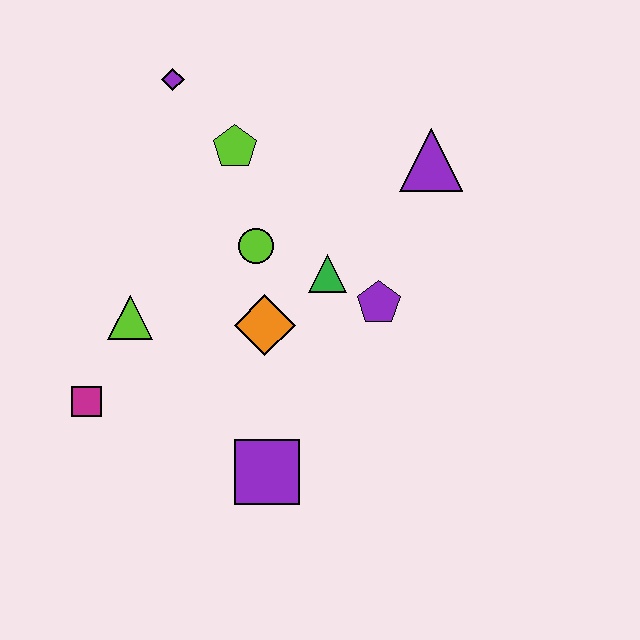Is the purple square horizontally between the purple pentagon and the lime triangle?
Yes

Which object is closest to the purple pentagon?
The green triangle is closest to the purple pentagon.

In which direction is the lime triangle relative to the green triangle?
The lime triangle is to the left of the green triangle.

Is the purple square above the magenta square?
No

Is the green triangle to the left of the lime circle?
No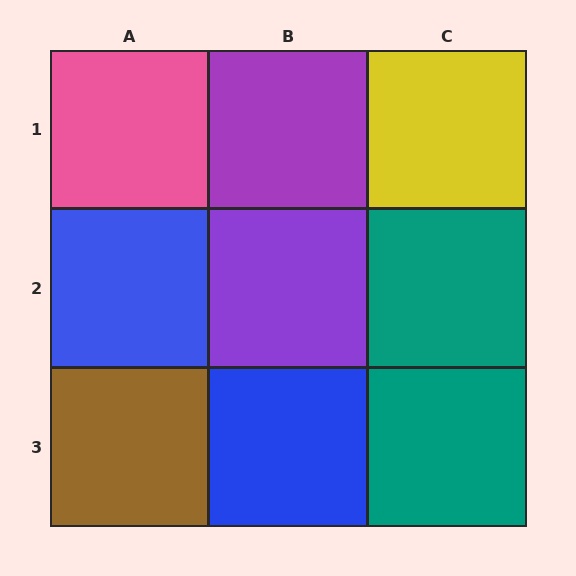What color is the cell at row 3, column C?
Teal.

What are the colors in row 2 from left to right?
Blue, purple, teal.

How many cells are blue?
2 cells are blue.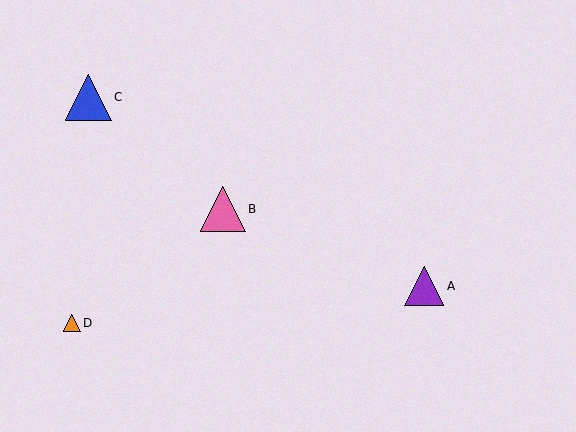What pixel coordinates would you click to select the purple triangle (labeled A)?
Click at (424, 286) to select the purple triangle A.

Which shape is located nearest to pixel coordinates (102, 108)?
The blue triangle (labeled C) at (88, 97) is nearest to that location.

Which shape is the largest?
The blue triangle (labeled C) is the largest.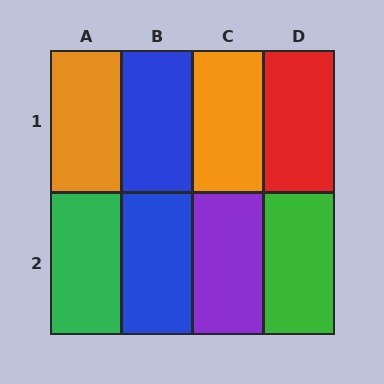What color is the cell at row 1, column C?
Orange.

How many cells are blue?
2 cells are blue.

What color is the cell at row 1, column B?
Blue.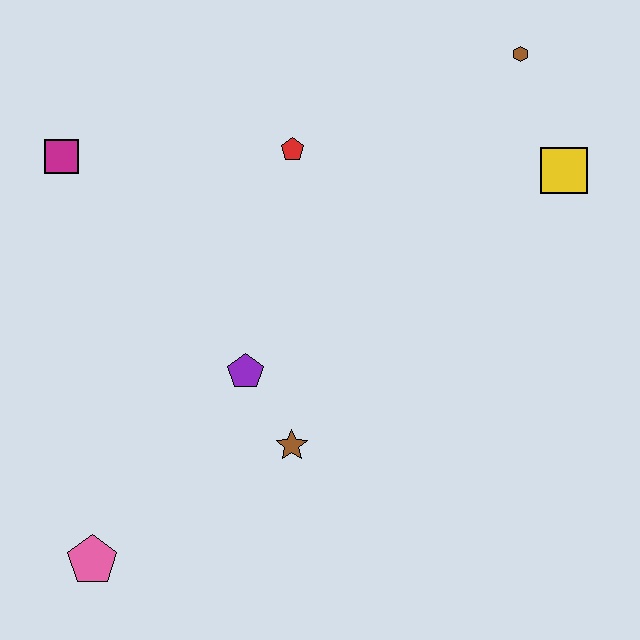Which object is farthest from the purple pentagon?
The brown hexagon is farthest from the purple pentagon.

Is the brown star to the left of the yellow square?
Yes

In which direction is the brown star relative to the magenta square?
The brown star is below the magenta square.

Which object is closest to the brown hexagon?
The yellow square is closest to the brown hexagon.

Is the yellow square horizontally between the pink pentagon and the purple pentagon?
No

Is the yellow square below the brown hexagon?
Yes